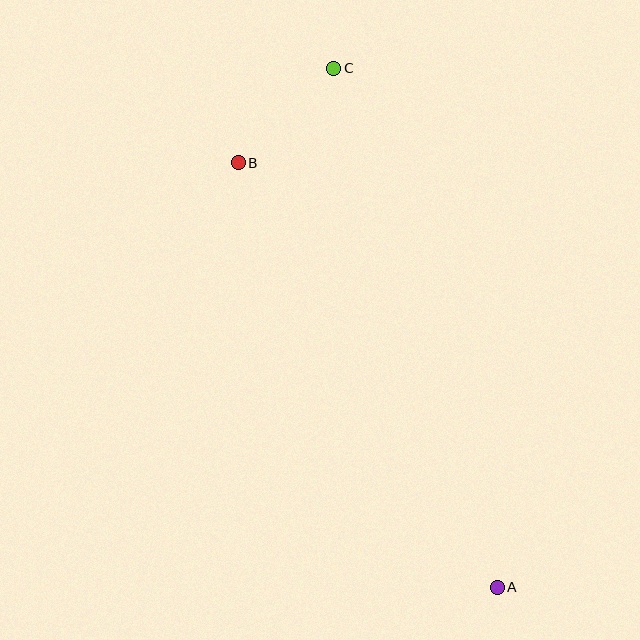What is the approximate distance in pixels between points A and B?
The distance between A and B is approximately 497 pixels.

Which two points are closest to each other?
Points B and C are closest to each other.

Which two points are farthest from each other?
Points A and C are farthest from each other.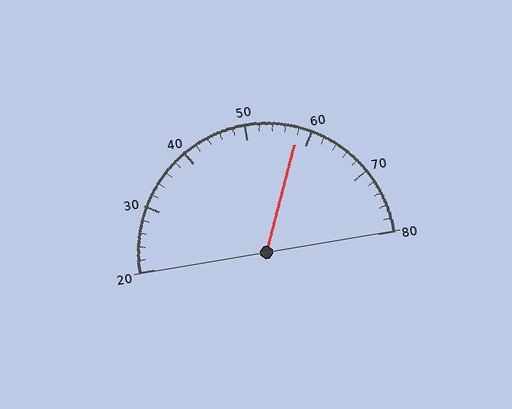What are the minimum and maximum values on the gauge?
The gauge ranges from 20 to 80.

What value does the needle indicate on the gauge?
The needle indicates approximately 58.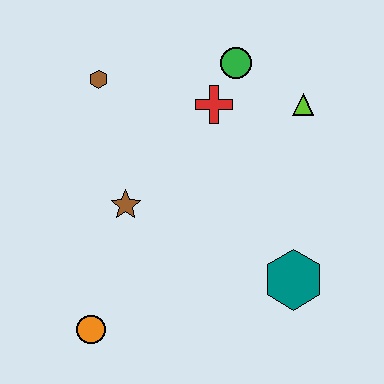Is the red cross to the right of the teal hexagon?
No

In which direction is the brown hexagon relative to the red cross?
The brown hexagon is to the left of the red cross.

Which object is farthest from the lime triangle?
The orange circle is farthest from the lime triangle.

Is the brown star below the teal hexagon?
No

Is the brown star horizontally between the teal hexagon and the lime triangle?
No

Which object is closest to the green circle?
The red cross is closest to the green circle.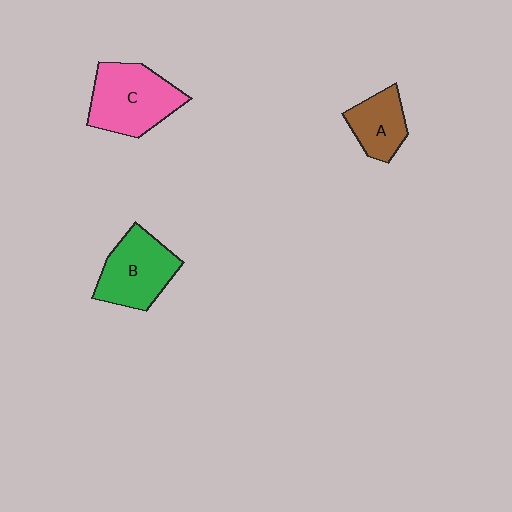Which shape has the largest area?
Shape C (pink).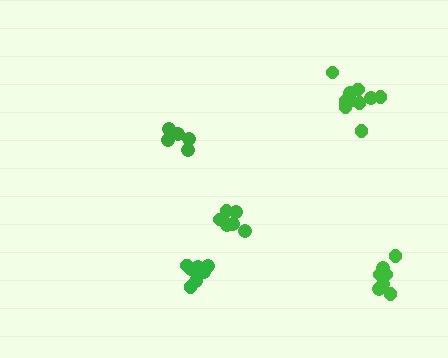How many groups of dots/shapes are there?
There are 5 groups.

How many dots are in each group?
Group 1: 10 dots, Group 2: 8 dots, Group 3: 6 dots, Group 4: 6 dots, Group 5: 7 dots (37 total).